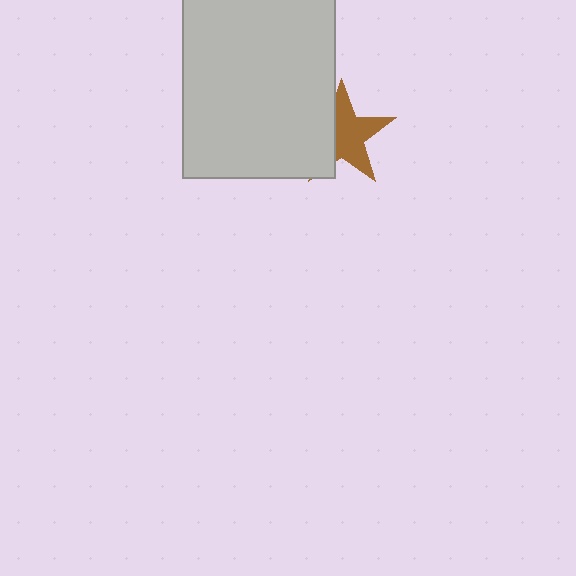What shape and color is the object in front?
The object in front is a light gray rectangle.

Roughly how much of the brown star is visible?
About half of it is visible (roughly 62%).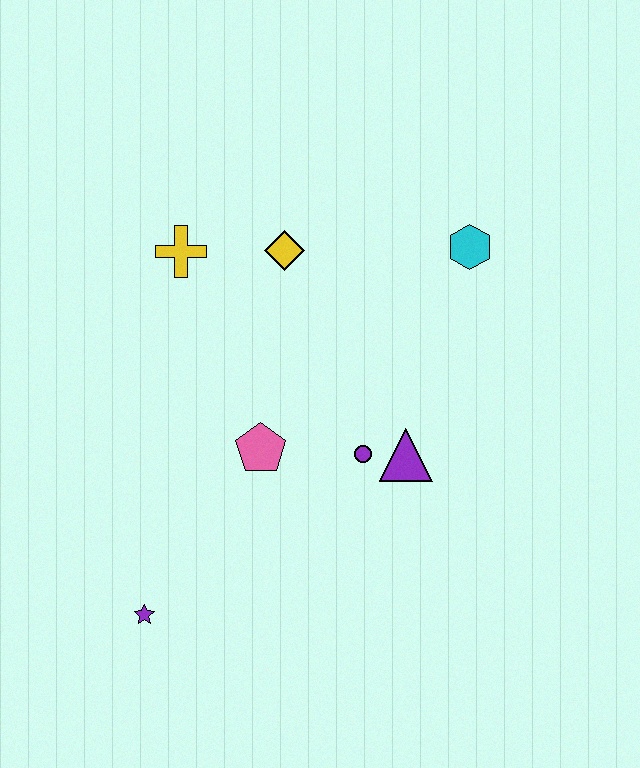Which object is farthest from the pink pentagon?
The cyan hexagon is farthest from the pink pentagon.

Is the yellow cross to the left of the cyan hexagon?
Yes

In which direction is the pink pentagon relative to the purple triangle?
The pink pentagon is to the left of the purple triangle.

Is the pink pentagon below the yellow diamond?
Yes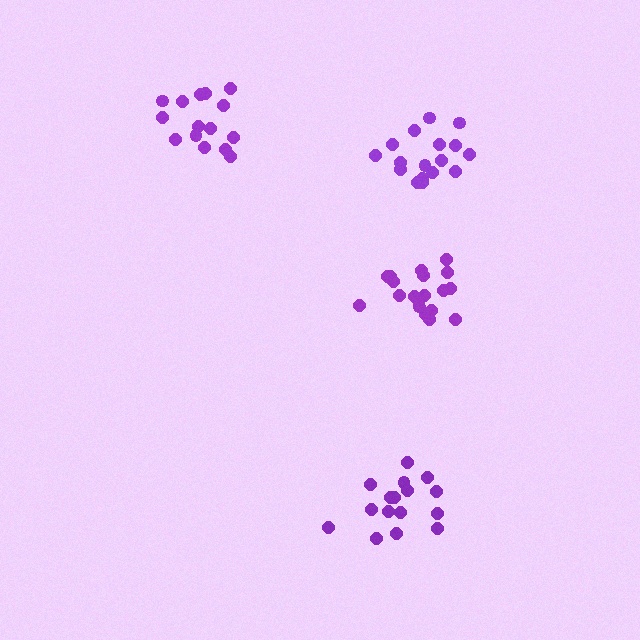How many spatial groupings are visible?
There are 4 spatial groupings.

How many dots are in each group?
Group 1: 16 dots, Group 2: 16 dots, Group 3: 20 dots, Group 4: 17 dots (69 total).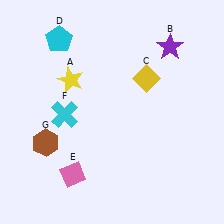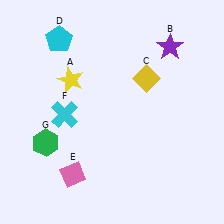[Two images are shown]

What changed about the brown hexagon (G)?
In Image 1, G is brown. In Image 2, it changed to green.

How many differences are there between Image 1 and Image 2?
There is 1 difference between the two images.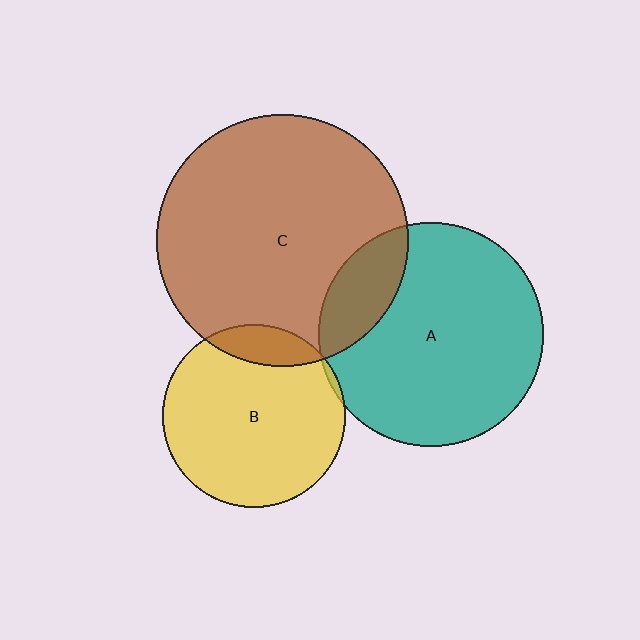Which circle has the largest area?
Circle C (brown).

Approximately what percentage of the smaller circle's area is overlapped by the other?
Approximately 10%.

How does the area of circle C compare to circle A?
Approximately 1.3 times.